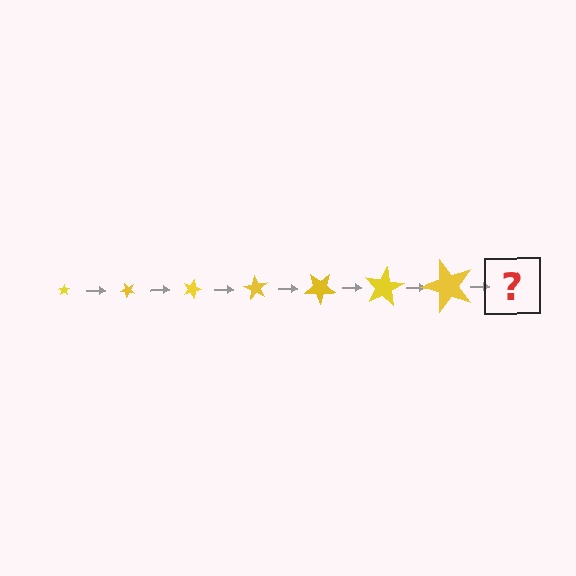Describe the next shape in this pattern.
It should be a star, larger than the previous one and rotated 315 degrees from the start.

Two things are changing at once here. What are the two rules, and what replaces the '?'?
The two rules are that the star grows larger each step and it rotates 45 degrees each step. The '?' should be a star, larger than the previous one and rotated 315 degrees from the start.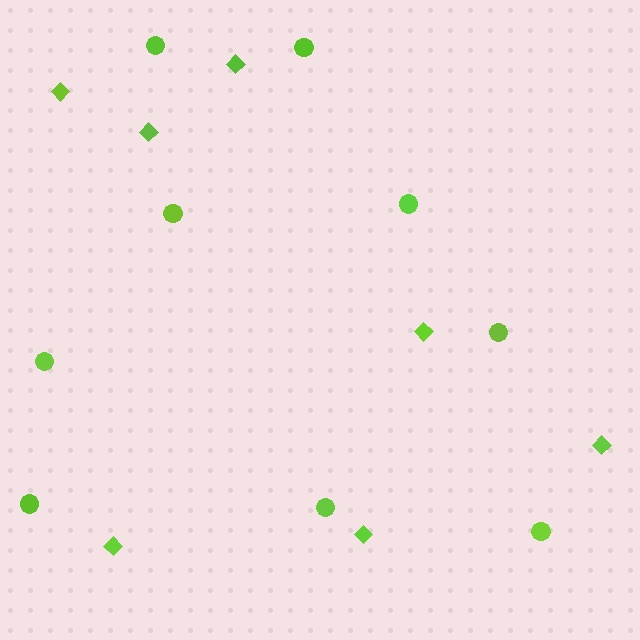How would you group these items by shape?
There are 2 groups: one group of circles (9) and one group of diamonds (7).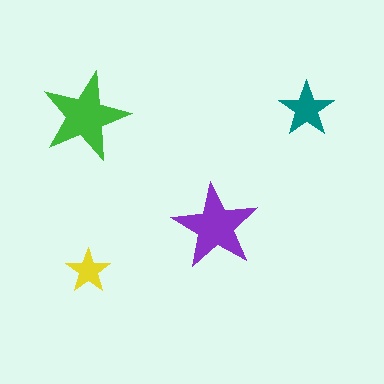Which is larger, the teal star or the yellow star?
The teal one.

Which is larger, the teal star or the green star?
The green one.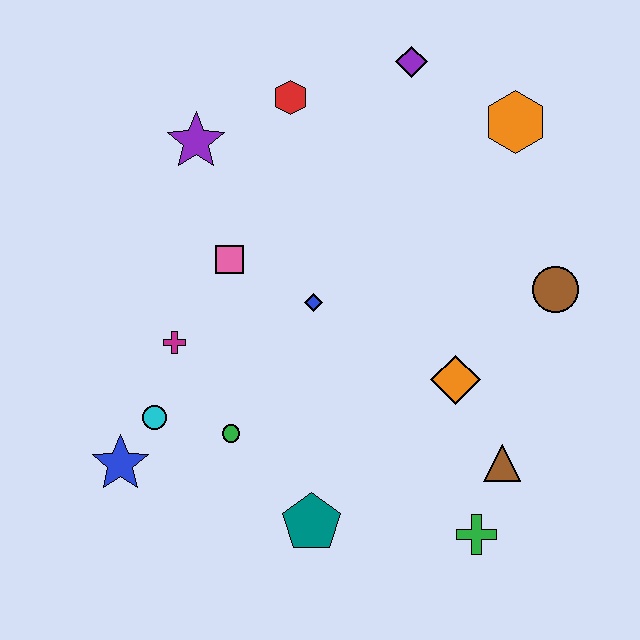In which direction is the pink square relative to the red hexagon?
The pink square is below the red hexagon.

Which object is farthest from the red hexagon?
The green cross is farthest from the red hexagon.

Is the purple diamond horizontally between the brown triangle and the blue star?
Yes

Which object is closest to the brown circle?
The orange diamond is closest to the brown circle.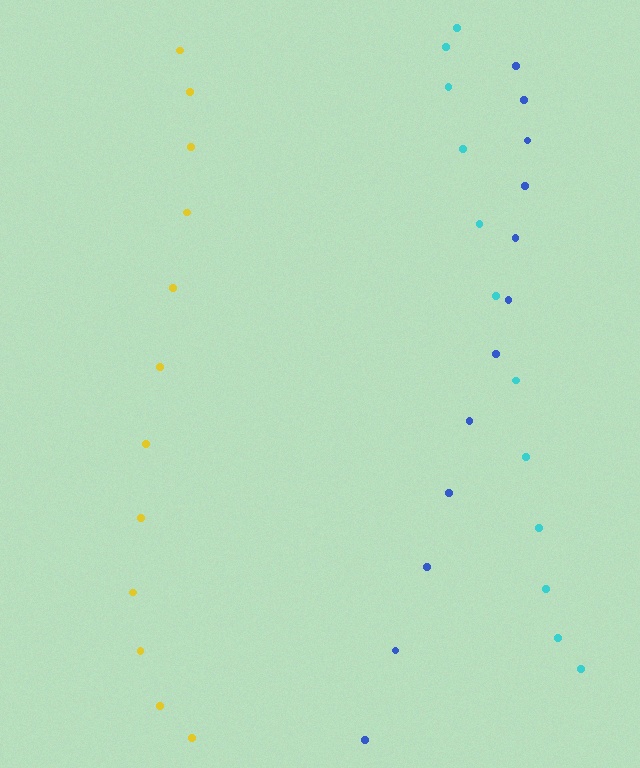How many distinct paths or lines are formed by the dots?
There are 3 distinct paths.